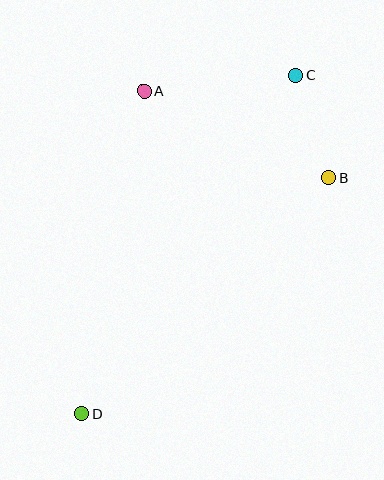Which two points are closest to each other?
Points B and C are closest to each other.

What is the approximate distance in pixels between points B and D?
The distance between B and D is approximately 342 pixels.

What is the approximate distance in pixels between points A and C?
The distance between A and C is approximately 152 pixels.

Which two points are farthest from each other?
Points C and D are farthest from each other.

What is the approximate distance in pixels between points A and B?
The distance between A and B is approximately 204 pixels.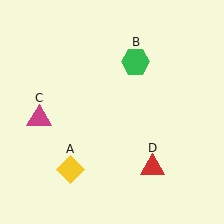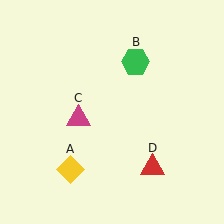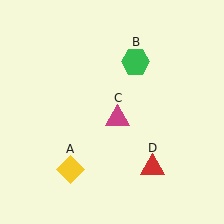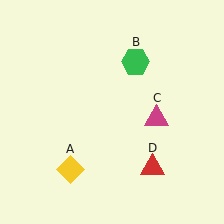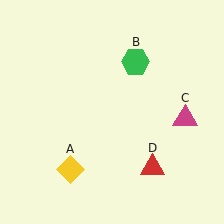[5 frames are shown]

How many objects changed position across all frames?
1 object changed position: magenta triangle (object C).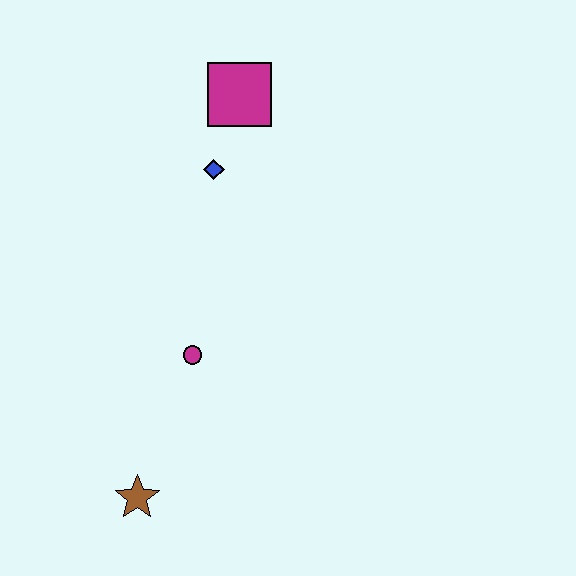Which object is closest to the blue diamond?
The magenta square is closest to the blue diamond.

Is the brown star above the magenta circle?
No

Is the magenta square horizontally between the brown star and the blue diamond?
No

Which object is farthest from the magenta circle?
The magenta square is farthest from the magenta circle.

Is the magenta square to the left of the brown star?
No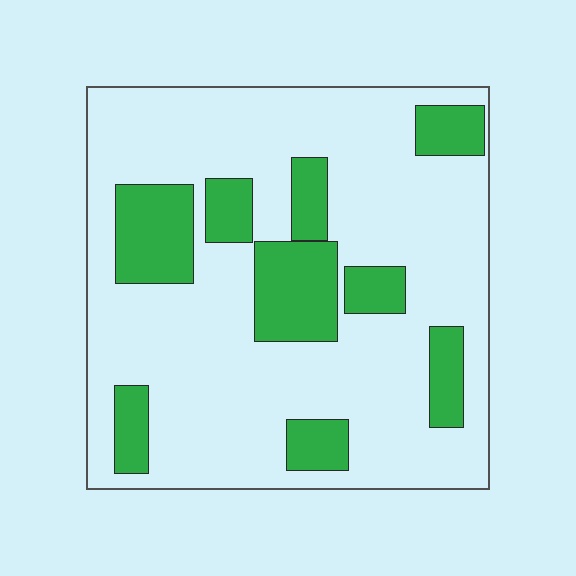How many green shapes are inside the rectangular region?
9.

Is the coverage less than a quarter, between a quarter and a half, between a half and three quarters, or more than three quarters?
Less than a quarter.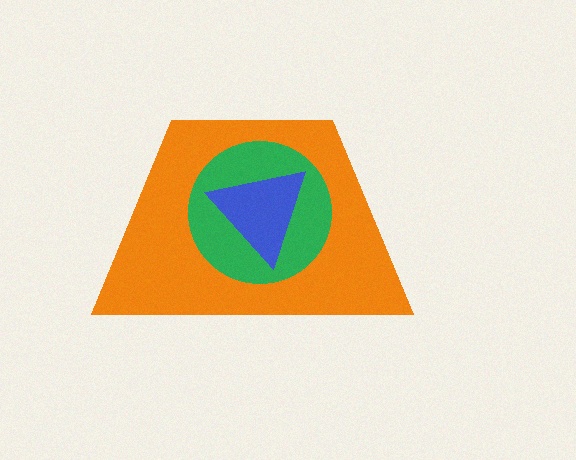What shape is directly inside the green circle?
The blue triangle.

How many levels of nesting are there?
3.